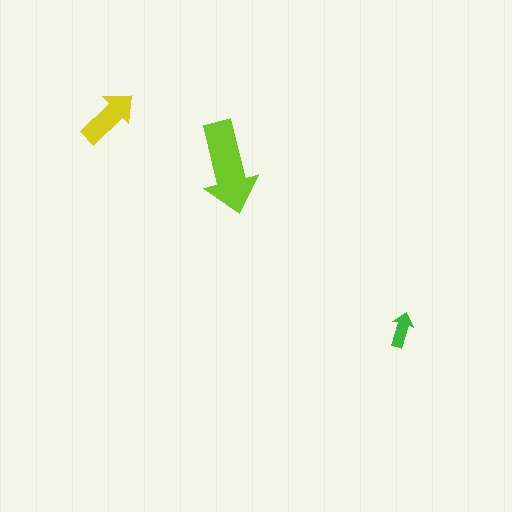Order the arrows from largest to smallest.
the lime one, the yellow one, the green one.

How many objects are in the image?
There are 3 objects in the image.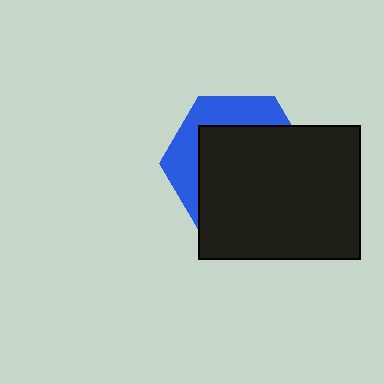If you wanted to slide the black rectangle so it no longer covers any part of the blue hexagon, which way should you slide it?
Slide it toward the lower-right — that is the most direct way to separate the two shapes.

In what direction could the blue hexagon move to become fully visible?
The blue hexagon could move toward the upper-left. That would shift it out from behind the black rectangle entirely.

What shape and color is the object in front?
The object in front is a black rectangle.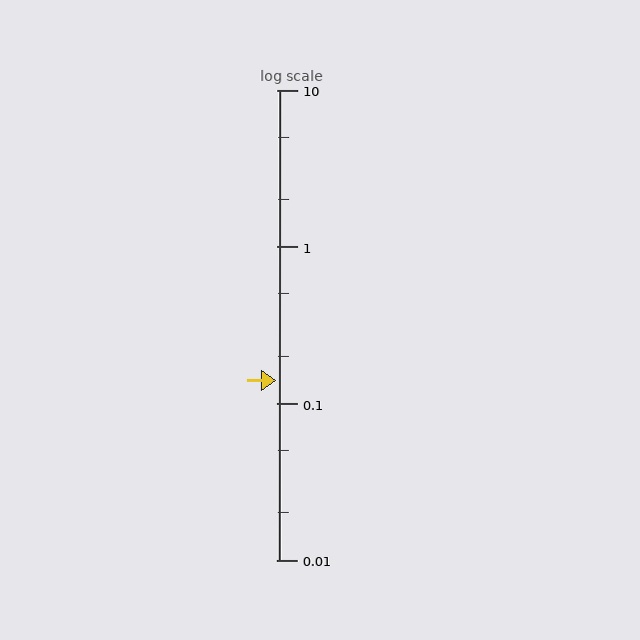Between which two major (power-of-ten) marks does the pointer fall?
The pointer is between 0.1 and 1.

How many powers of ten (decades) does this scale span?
The scale spans 3 decades, from 0.01 to 10.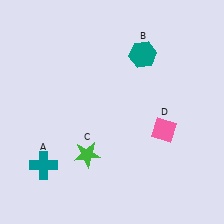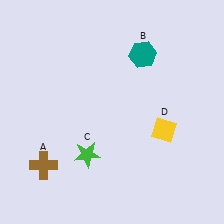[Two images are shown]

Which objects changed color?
A changed from teal to brown. D changed from pink to yellow.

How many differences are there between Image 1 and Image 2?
There are 2 differences between the two images.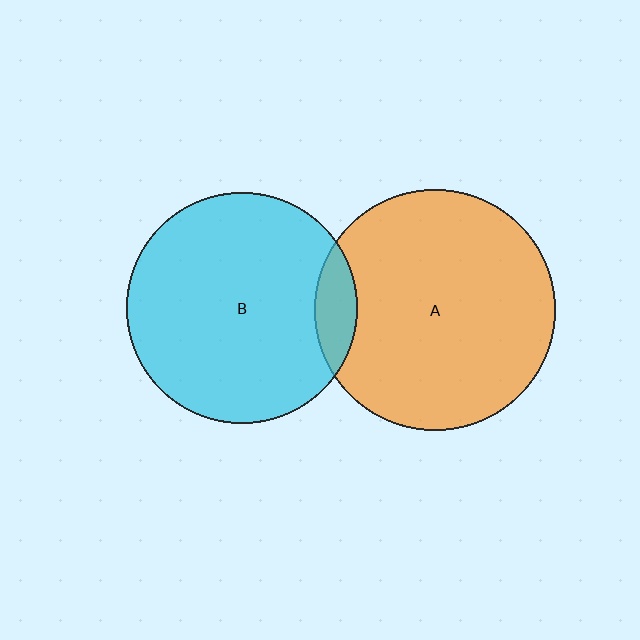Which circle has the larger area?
Circle A (orange).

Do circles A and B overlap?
Yes.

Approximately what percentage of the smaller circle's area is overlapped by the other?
Approximately 10%.